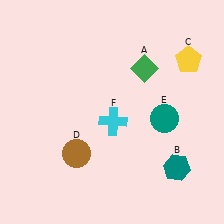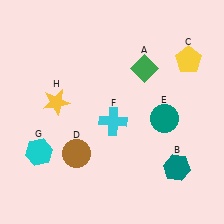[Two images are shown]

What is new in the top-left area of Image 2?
A yellow star (H) was added in the top-left area of Image 2.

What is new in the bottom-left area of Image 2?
A cyan hexagon (G) was added in the bottom-left area of Image 2.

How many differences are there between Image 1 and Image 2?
There are 2 differences between the two images.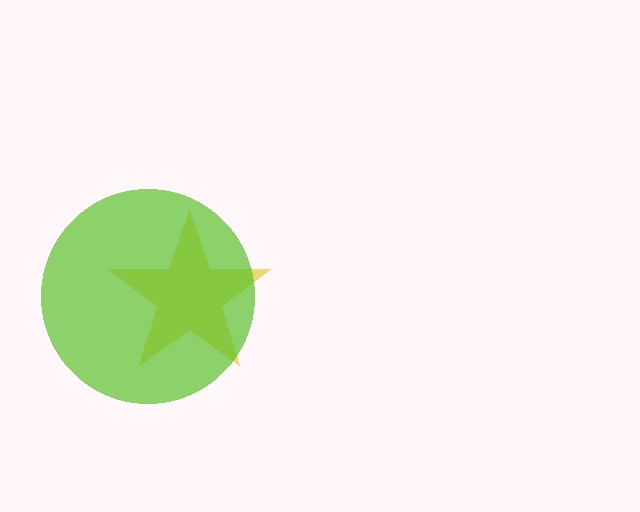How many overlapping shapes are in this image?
There are 2 overlapping shapes in the image.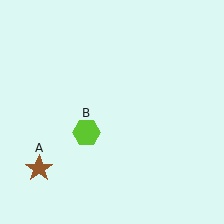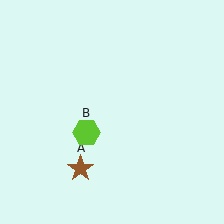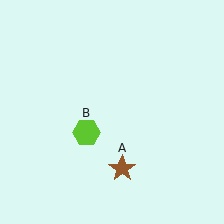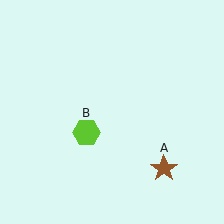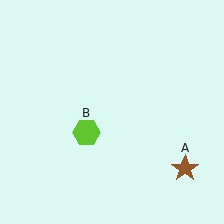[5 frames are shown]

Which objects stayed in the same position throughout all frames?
Lime hexagon (object B) remained stationary.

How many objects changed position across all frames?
1 object changed position: brown star (object A).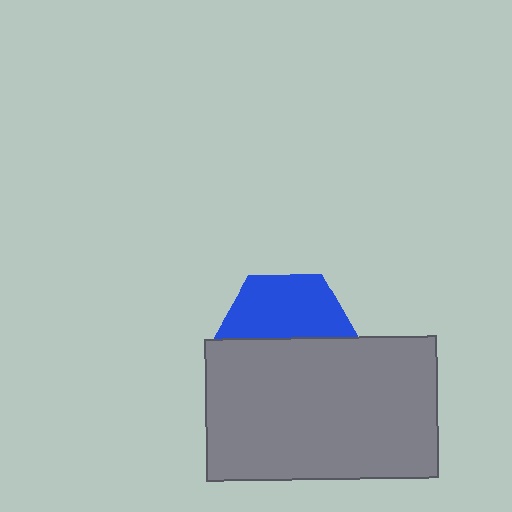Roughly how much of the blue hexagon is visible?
About half of it is visible (roughly 49%).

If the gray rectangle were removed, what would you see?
You would see the complete blue hexagon.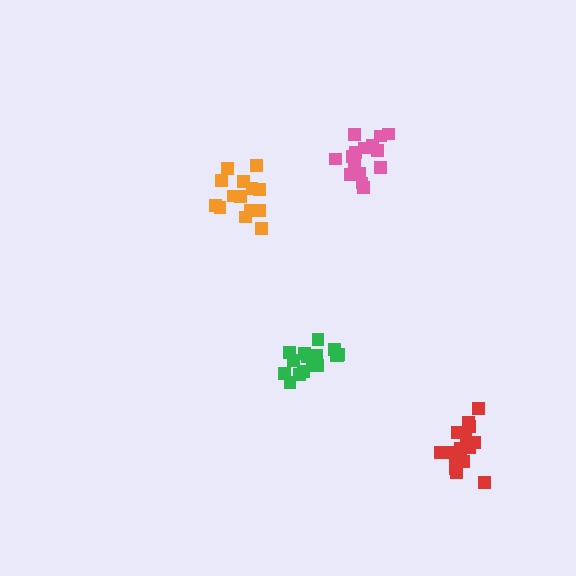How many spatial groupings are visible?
There are 4 spatial groupings.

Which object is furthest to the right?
The red cluster is rightmost.